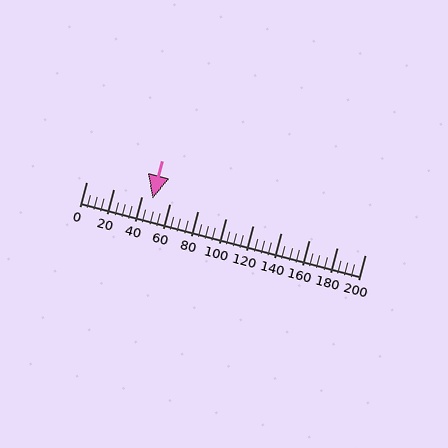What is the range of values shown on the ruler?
The ruler shows values from 0 to 200.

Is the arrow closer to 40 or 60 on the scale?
The arrow is closer to 40.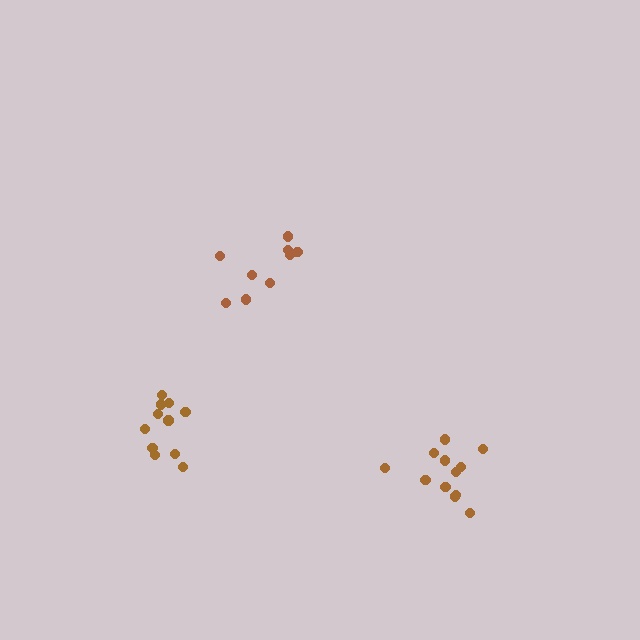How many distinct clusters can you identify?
There are 3 distinct clusters.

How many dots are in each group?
Group 1: 9 dots, Group 2: 12 dots, Group 3: 11 dots (32 total).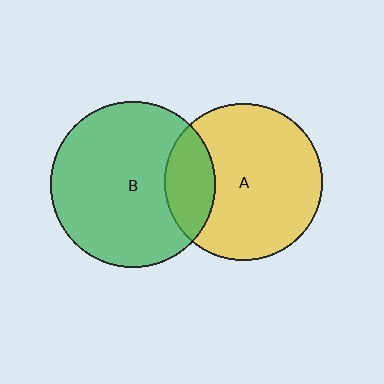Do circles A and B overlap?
Yes.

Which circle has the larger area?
Circle B (green).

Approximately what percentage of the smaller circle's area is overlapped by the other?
Approximately 20%.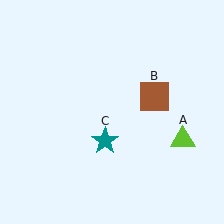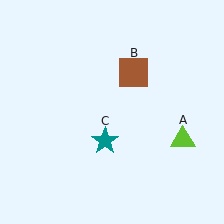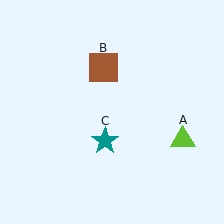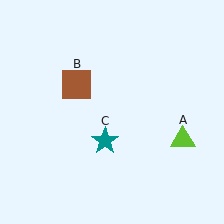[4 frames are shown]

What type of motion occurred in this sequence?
The brown square (object B) rotated counterclockwise around the center of the scene.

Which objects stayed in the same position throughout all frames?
Lime triangle (object A) and teal star (object C) remained stationary.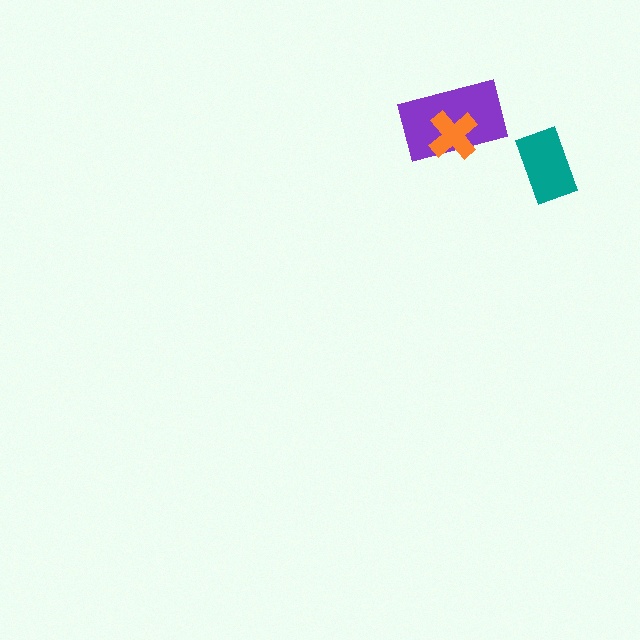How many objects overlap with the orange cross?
1 object overlaps with the orange cross.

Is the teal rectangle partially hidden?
No, no other shape covers it.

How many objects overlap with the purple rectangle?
1 object overlaps with the purple rectangle.